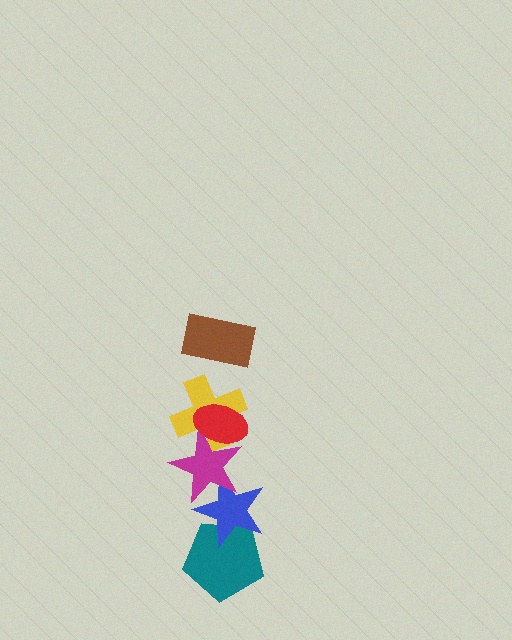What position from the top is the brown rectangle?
The brown rectangle is 1st from the top.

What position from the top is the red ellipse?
The red ellipse is 2nd from the top.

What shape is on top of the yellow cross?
The red ellipse is on top of the yellow cross.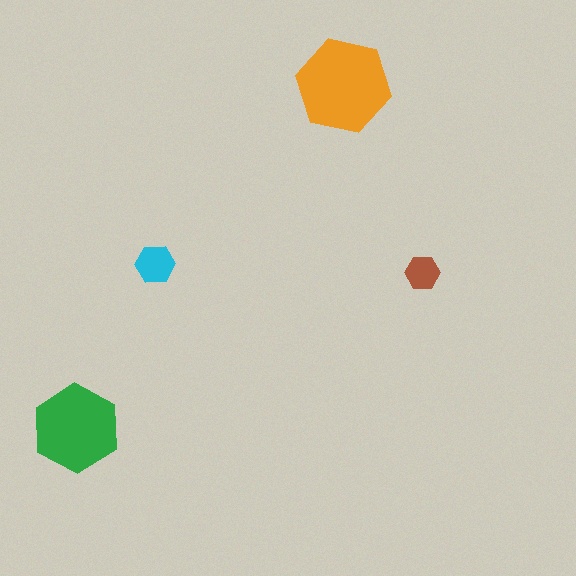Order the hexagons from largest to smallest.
the orange one, the green one, the cyan one, the brown one.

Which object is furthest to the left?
The green hexagon is leftmost.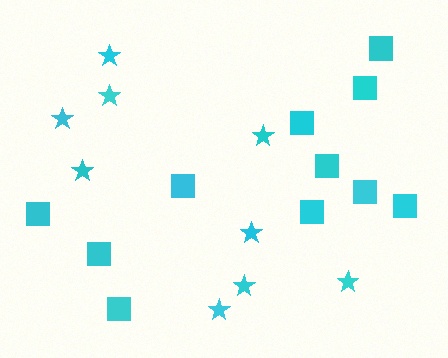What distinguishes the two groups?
There are 2 groups: one group of stars (9) and one group of squares (11).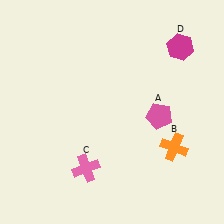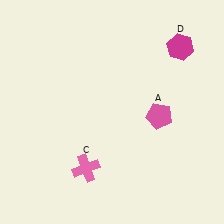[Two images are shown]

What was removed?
The orange cross (B) was removed in Image 2.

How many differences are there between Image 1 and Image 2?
There is 1 difference between the two images.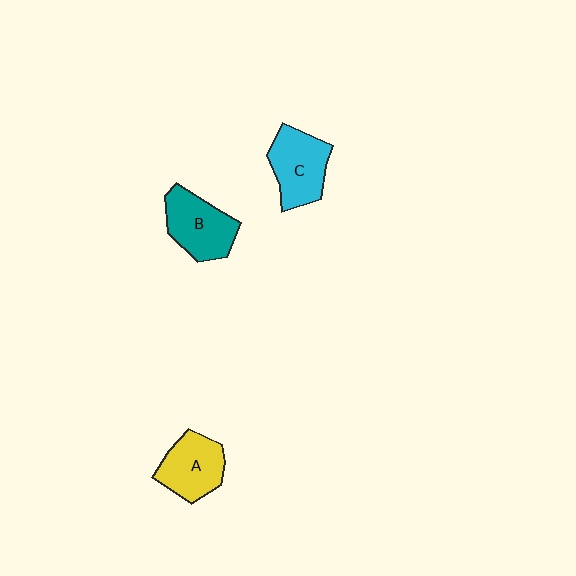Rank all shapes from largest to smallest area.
From largest to smallest: C (cyan), B (teal), A (yellow).